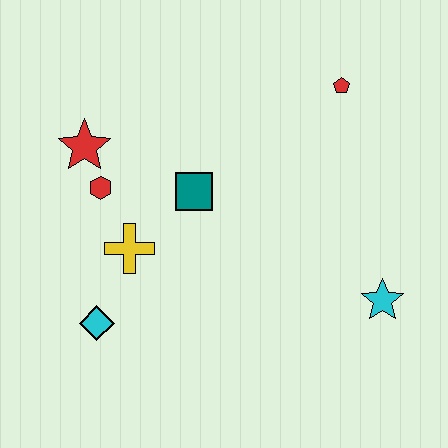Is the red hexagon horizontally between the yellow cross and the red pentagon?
No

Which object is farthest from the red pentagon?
The cyan diamond is farthest from the red pentagon.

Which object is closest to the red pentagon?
The teal square is closest to the red pentagon.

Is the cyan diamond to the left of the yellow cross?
Yes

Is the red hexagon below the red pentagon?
Yes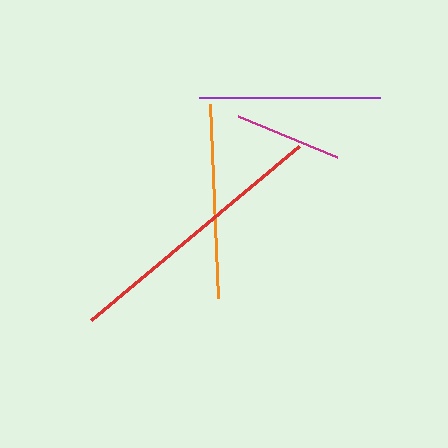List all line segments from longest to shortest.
From longest to shortest: red, orange, purple, magenta.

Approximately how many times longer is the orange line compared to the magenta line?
The orange line is approximately 1.8 times the length of the magenta line.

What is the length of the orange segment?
The orange segment is approximately 194 pixels long.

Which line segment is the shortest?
The magenta line is the shortest at approximately 107 pixels.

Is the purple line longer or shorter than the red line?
The red line is longer than the purple line.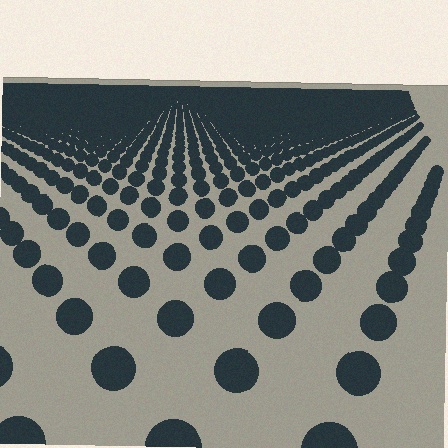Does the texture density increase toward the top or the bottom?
Density increases toward the top.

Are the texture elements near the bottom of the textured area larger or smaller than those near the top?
Larger. Near the bottom, elements are closer to the viewer and appear at a bigger on-screen size.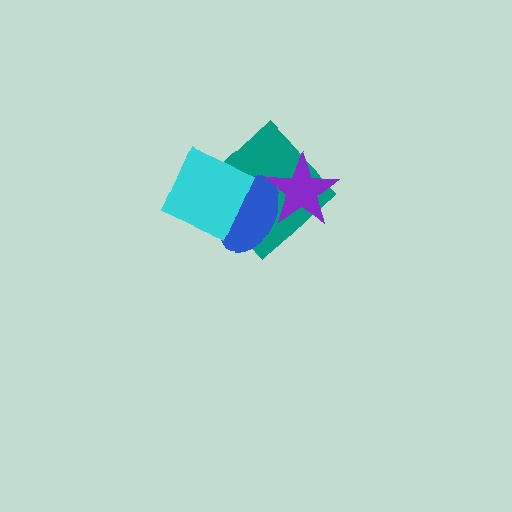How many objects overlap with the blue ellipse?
3 objects overlap with the blue ellipse.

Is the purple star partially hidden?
No, no other shape covers it.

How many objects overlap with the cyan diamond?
2 objects overlap with the cyan diamond.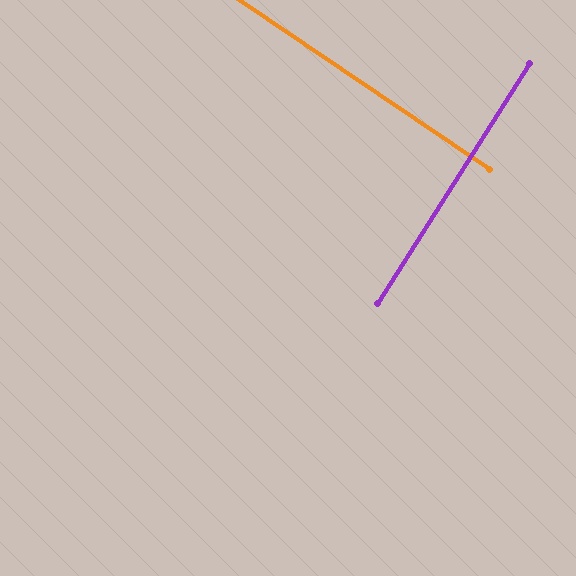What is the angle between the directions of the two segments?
Approximately 88 degrees.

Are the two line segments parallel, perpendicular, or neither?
Perpendicular — they meet at approximately 88°.